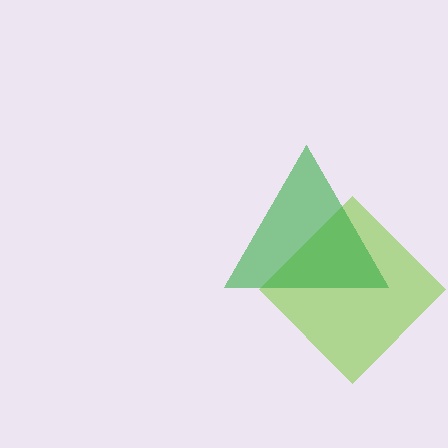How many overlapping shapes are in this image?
There are 2 overlapping shapes in the image.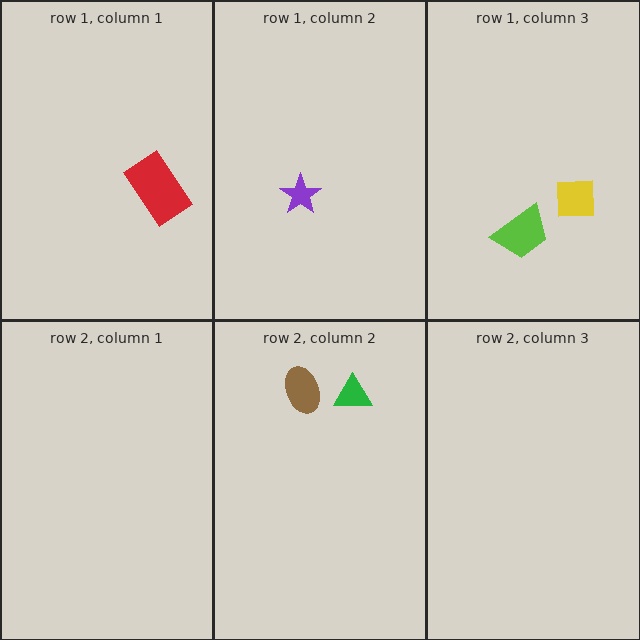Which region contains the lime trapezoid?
The row 1, column 3 region.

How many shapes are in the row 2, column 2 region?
2.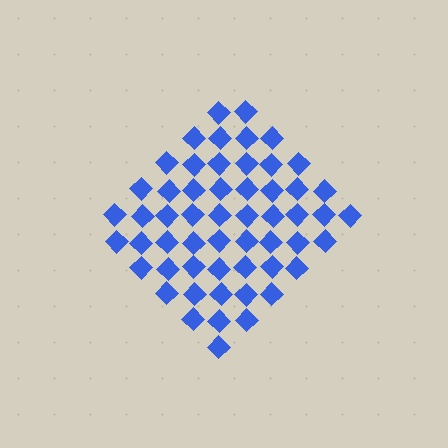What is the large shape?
The large shape is a diamond.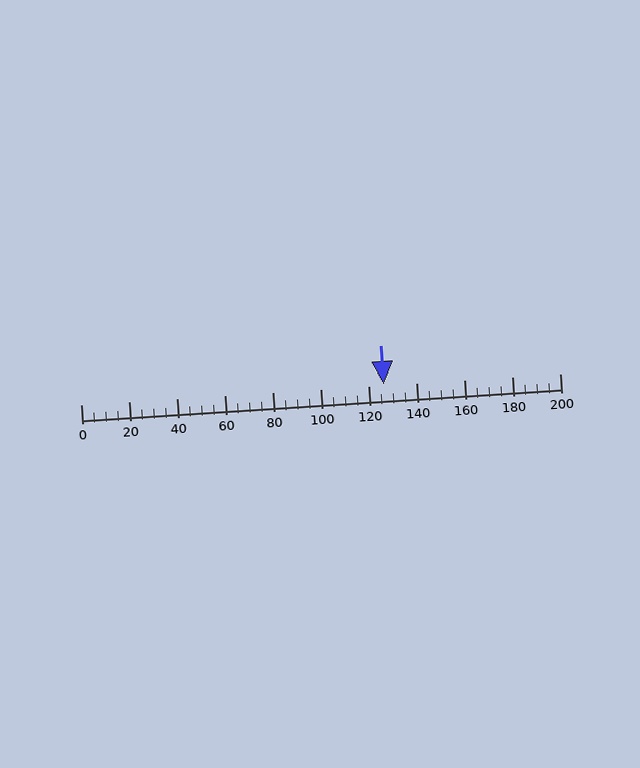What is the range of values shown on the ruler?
The ruler shows values from 0 to 200.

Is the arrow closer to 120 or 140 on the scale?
The arrow is closer to 120.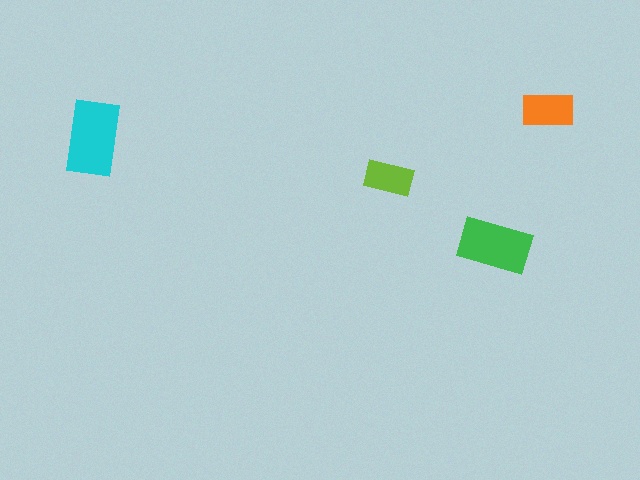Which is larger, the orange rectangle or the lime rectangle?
The orange one.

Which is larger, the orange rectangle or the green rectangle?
The green one.